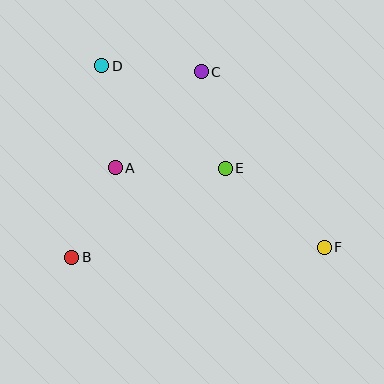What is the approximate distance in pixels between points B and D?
The distance between B and D is approximately 194 pixels.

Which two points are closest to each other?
Points A and B are closest to each other.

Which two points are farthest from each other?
Points D and F are farthest from each other.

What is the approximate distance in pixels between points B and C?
The distance between B and C is approximately 226 pixels.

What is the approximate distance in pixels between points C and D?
The distance between C and D is approximately 100 pixels.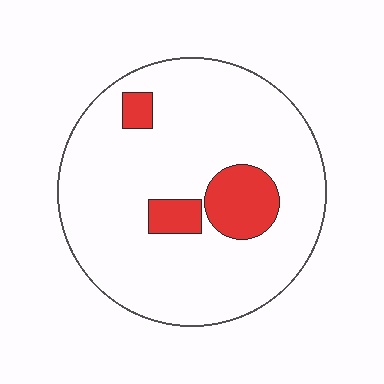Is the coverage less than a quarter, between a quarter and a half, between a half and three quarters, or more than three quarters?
Less than a quarter.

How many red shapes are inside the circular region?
3.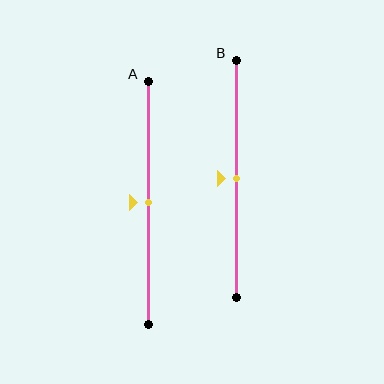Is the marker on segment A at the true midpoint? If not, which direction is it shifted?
Yes, the marker on segment A is at the true midpoint.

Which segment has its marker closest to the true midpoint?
Segment A has its marker closest to the true midpoint.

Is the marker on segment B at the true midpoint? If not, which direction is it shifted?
Yes, the marker on segment B is at the true midpoint.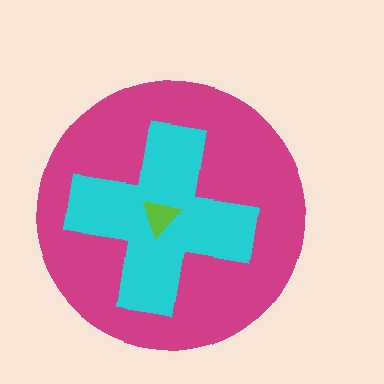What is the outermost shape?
The magenta circle.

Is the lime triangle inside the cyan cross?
Yes.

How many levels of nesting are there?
3.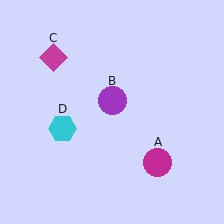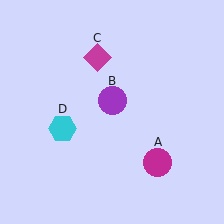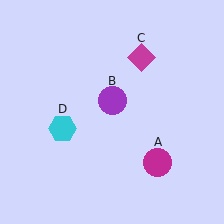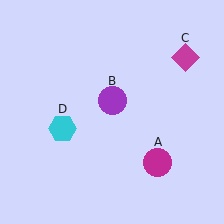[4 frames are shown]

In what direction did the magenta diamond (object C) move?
The magenta diamond (object C) moved right.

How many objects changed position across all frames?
1 object changed position: magenta diamond (object C).